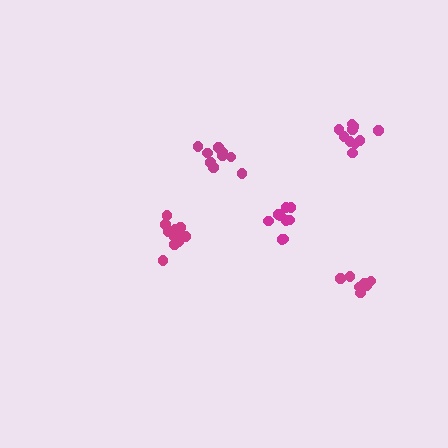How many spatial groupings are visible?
There are 5 spatial groupings.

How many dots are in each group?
Group 1: 12 dots, Group 2: 10 dots, Group 3: 10 dots, Group 4: 7 dots, Group 5: 9 dots (48 total).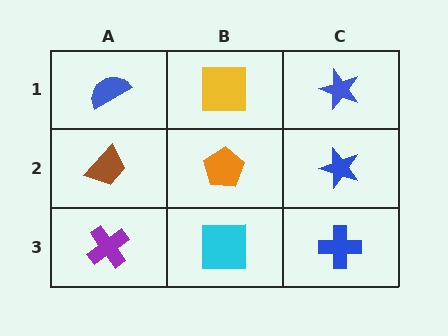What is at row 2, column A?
A brown trapezoid.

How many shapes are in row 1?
3 shapes.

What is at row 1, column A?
A blue semicircle.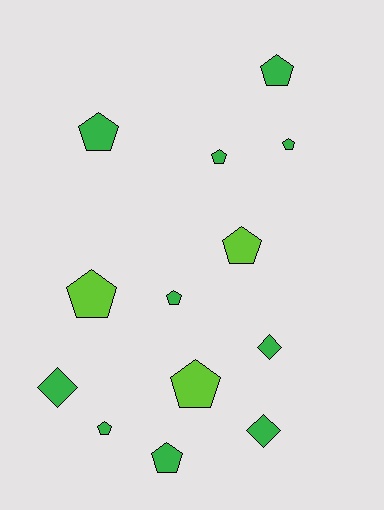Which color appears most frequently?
Green, with 10 objects.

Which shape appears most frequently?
Pentagon, with 10 objects.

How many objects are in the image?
There are 13 objects.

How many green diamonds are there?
There are 3 green diamonds.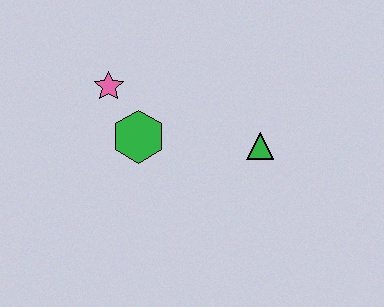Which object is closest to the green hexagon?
The pink star is closest to the green hexagon.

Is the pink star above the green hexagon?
Yes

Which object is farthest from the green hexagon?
The green triangle is farthest from the green hexagon.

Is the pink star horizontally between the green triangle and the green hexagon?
No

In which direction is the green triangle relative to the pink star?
The green triangle is to the right of the pink star.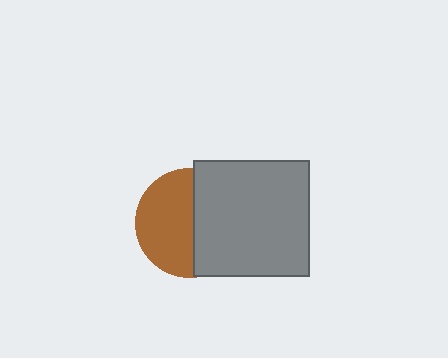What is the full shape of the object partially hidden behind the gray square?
The partially hidden object is a brown circle.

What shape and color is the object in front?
The object in front is a gray square.